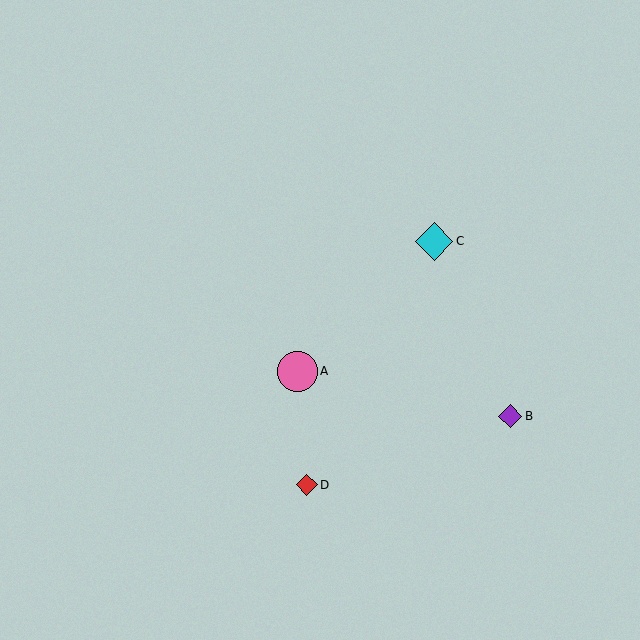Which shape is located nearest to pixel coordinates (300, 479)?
The red diamond (labeled D) at (307, 485) is nearest to that location.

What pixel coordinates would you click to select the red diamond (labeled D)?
Click at (307, 485) to select the red diamond D.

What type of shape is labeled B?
Shape B is a purple diamond.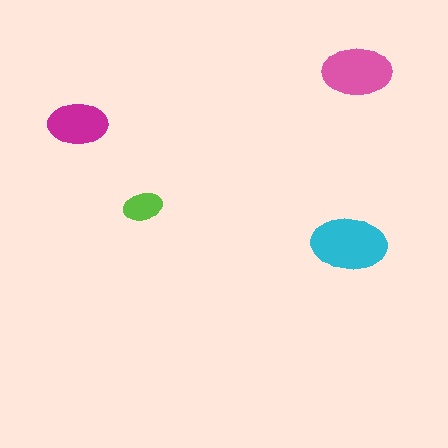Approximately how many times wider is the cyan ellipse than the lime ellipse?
About 2 times wider.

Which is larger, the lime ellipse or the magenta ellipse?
The magenta one.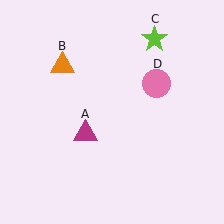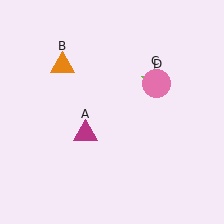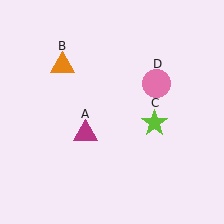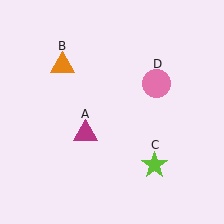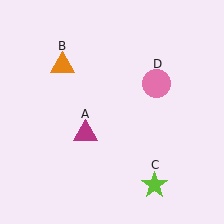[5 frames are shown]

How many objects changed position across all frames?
1 object changed position: lime star (object C).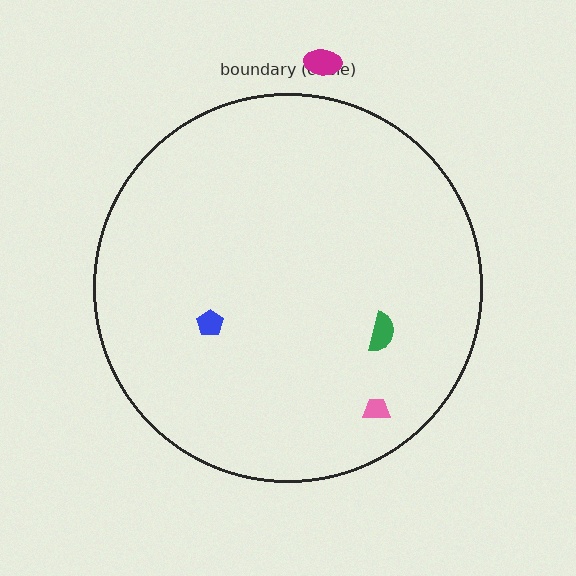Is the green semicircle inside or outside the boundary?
Inside.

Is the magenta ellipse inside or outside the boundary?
Outside.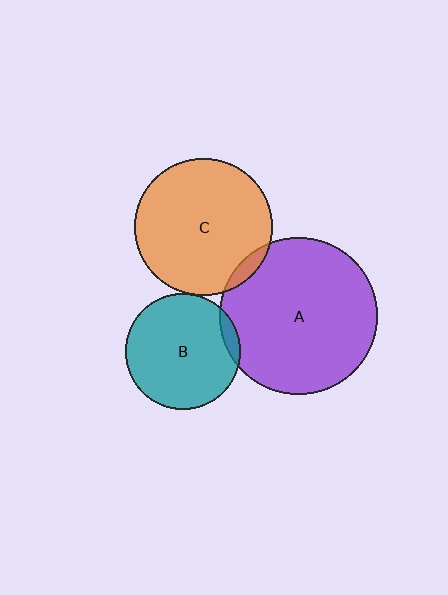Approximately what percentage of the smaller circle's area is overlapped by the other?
Approximately 5%.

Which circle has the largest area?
Circle A (purple).